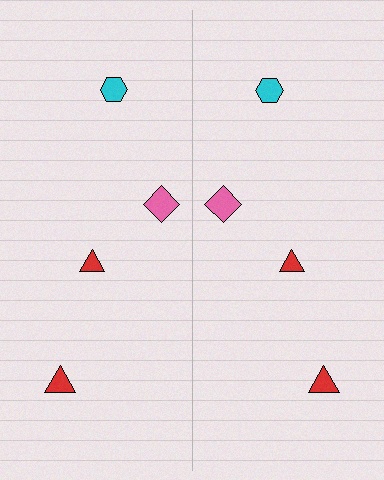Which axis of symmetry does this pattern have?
The pattern has a vertical axis of symmetry running through the center of the image.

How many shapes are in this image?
There are 8 shapes in this image.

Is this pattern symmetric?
Yes, this pattern has bilateral (reflection) symmetry.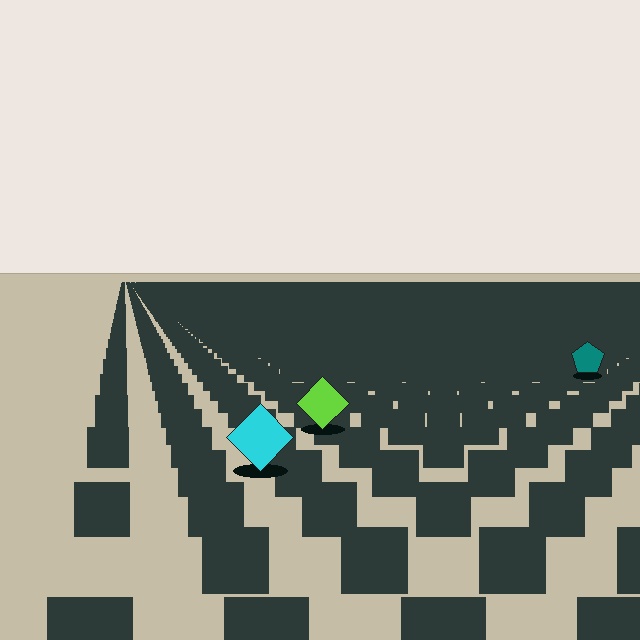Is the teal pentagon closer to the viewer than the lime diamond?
No. The lime diamond is closer — you can tell from the texture gradient: the ground texture is coarser near it.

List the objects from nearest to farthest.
From nearest to farthest: the cyan diamond, the lime diamond, the teal pentagon.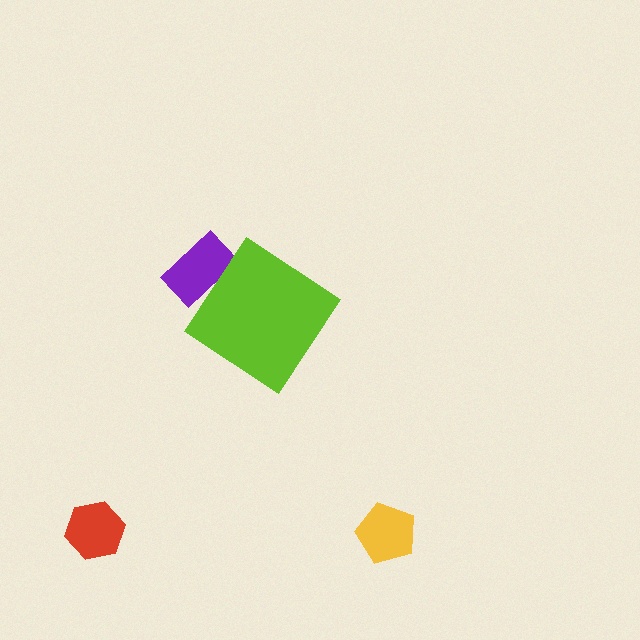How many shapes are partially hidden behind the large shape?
1 shape is partially hidden.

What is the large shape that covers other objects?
A lime diamond.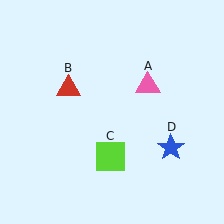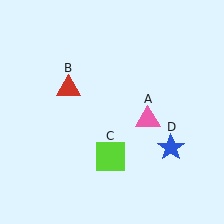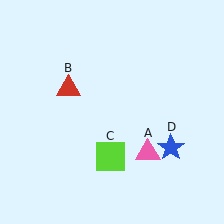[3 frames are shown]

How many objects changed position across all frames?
1 object changed position: pink triangle (object A).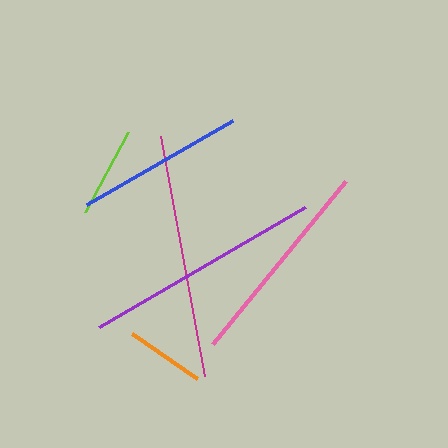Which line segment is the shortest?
The orange line is the shortest at approximately 79 pixels.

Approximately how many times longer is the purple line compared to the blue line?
The purple line is approximately 1.4 times the length of the blue line.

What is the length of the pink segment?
The pink segment is approximately 211 pixels long.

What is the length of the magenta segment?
The magenta segment is approximately 244 pixels long.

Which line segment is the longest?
The magenta line is the longest at approximately 244 pixels.